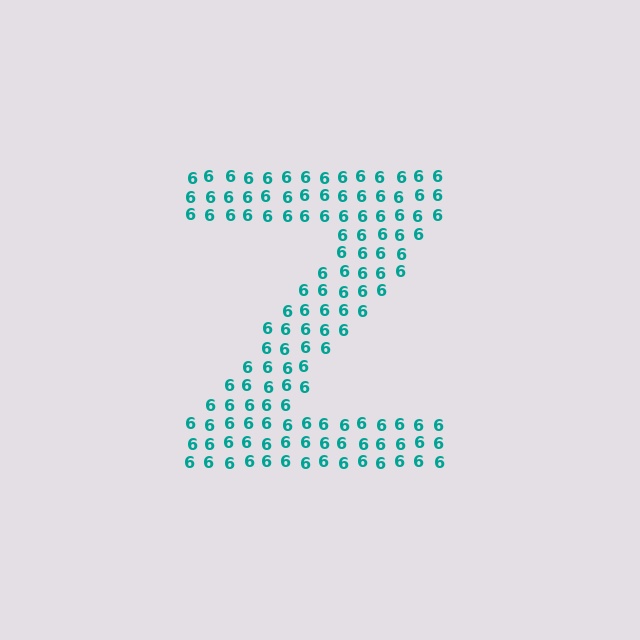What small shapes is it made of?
It is made of small digit 6's.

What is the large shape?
The large shape is the letter Z.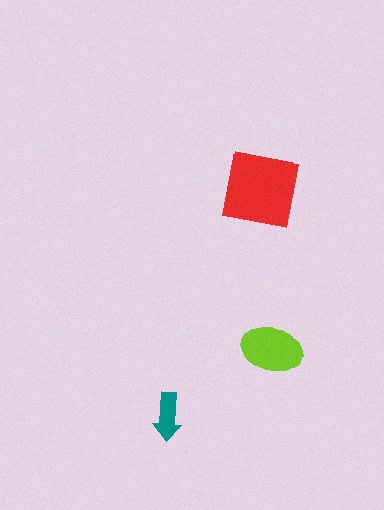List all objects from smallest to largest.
The teal arrow, the lime ellipse, the red square.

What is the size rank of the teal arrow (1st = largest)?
3rd.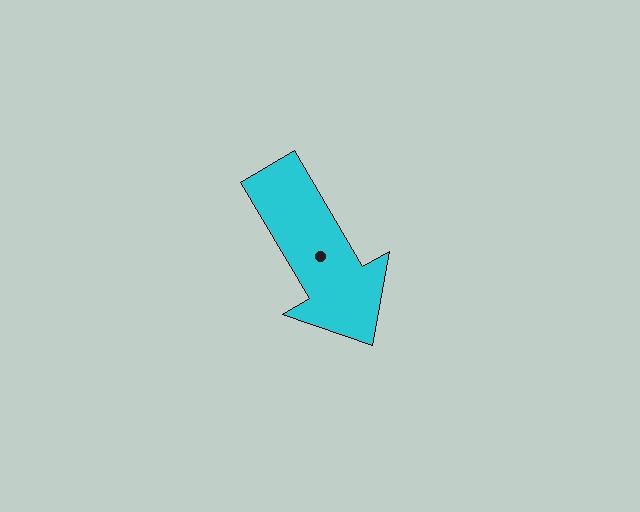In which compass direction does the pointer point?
Southeast.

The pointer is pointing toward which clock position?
Roughly 5 o'clock.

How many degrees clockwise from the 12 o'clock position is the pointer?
Approximately 149 degrees.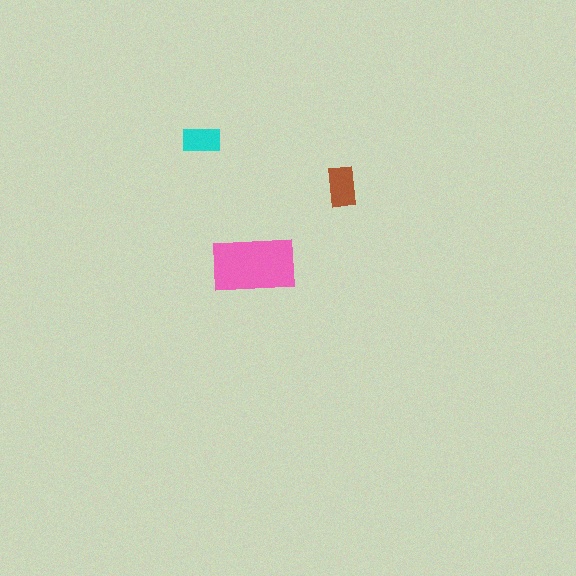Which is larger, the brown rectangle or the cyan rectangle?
The brown one.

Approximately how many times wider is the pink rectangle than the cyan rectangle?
About 2 times wider.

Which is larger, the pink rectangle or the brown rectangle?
The pink one.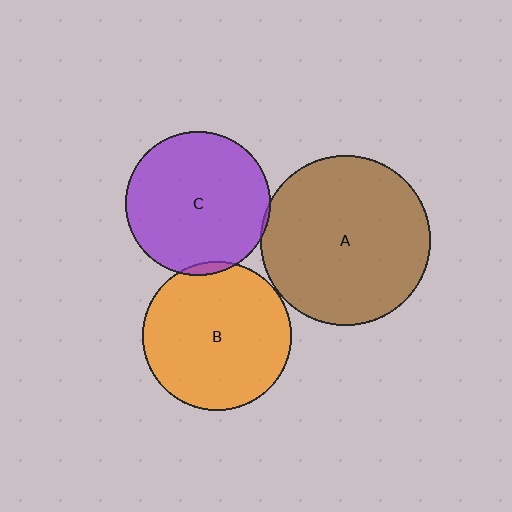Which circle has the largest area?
Circle A (brown).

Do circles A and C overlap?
Yes.